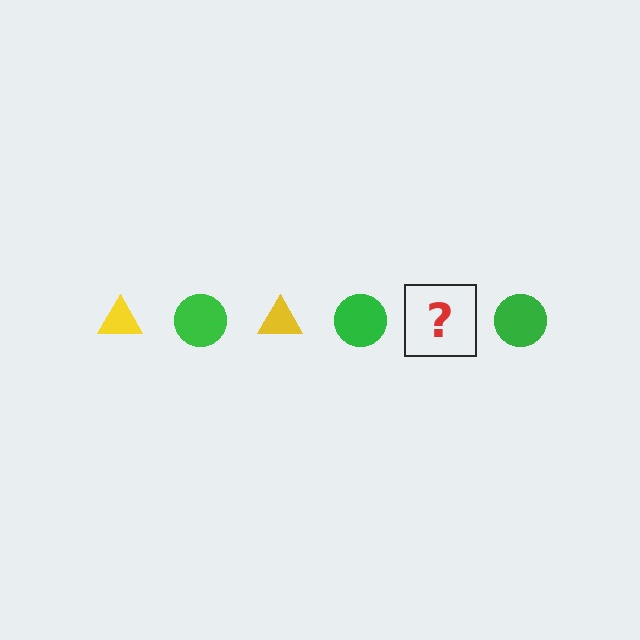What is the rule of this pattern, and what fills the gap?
The rule is that the pattern alternates between yellow triangle and green circle. The gap should be filled with a yellow triangle.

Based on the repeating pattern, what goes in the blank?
The blank should be a yellow triangle.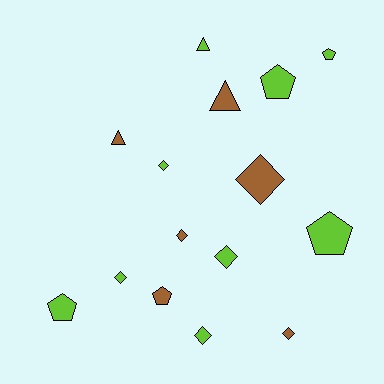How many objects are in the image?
There are 15 objects.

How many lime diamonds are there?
There are 4 lime diamonds.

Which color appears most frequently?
Lime, with 9 objects.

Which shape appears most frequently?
Diamond, with 7 objects.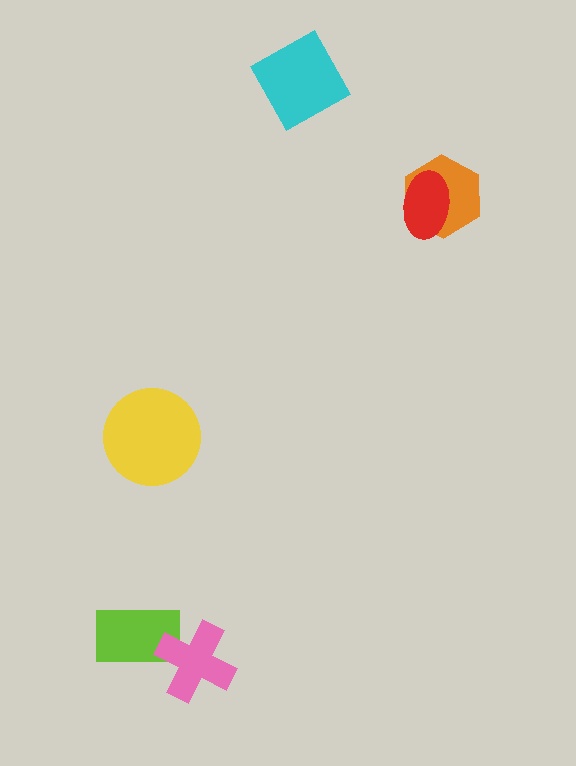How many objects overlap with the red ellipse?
1 object overlaps with the red ellipse.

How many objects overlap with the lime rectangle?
1 object overlaps with the lime rectangle.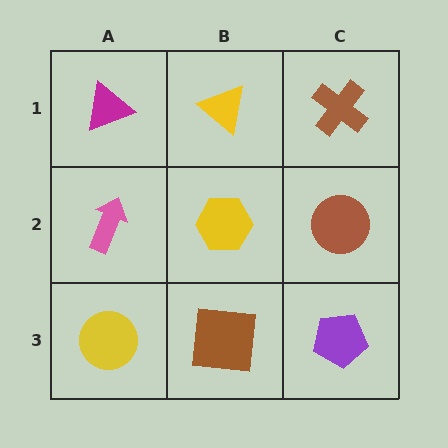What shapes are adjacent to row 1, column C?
A brown circle (row 2, column C), a yellow triangle (row 1, column B).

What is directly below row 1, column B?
A yellow hexagon.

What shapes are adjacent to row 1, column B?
A yellow hexagon (row 2, column B), a magenta triangle (row 1, column A), a brown cross (row 1, column C).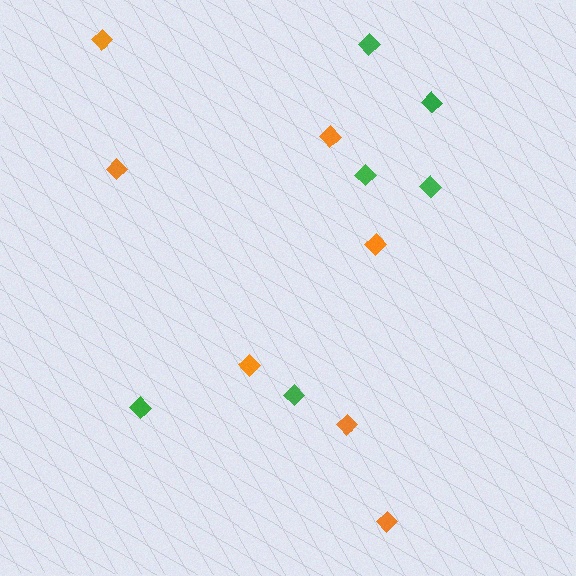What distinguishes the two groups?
There are 2 groups: one group of orange diamonds (7) and one group of green diamonds (6).